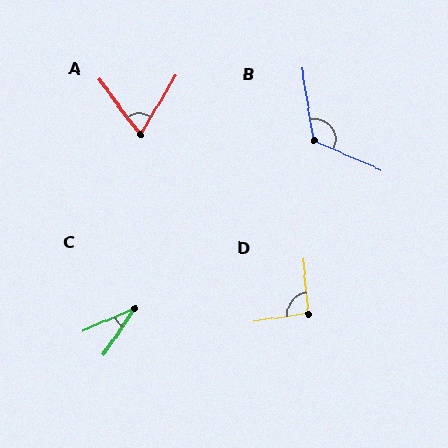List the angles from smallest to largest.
C (34°), A (68°), D (92°), B (123°).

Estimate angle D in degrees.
Approximately 92 degrees.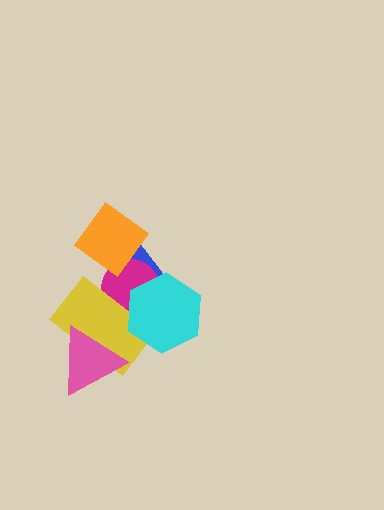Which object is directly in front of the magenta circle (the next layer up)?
The yellow rectangle is directly in front of the magenta circle.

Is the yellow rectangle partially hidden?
Yes, it is partially covered by another shape.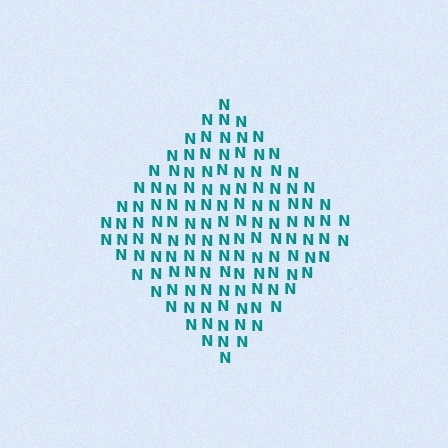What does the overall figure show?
The overall figure shows a diamond.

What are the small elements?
The small elements are letter N's.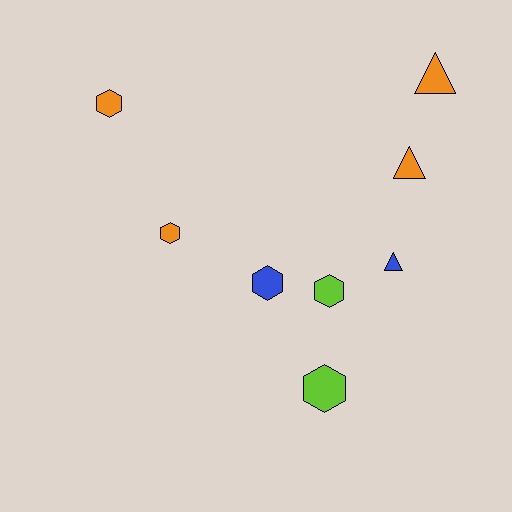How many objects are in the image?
There are 8 objects.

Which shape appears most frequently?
Hexagon, with 5 objects.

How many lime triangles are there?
There are no lime triangles.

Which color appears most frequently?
Orange, with 4 objects.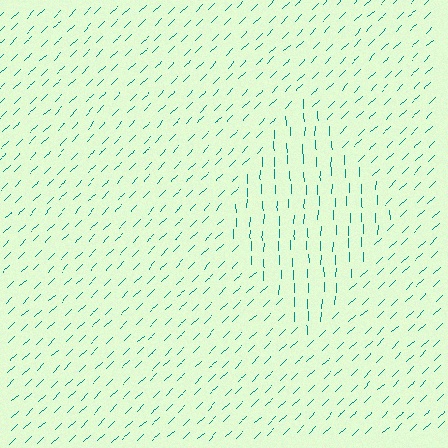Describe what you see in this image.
The image is filled with small teal line segments. A diamond region in the image has lines oriented differently from the surrounding lines, creating a visible texture boundary.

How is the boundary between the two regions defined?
The boundary is defined purely by a change in line orientation (approximately 45 degrees difference). All lines are the same color and thickness.